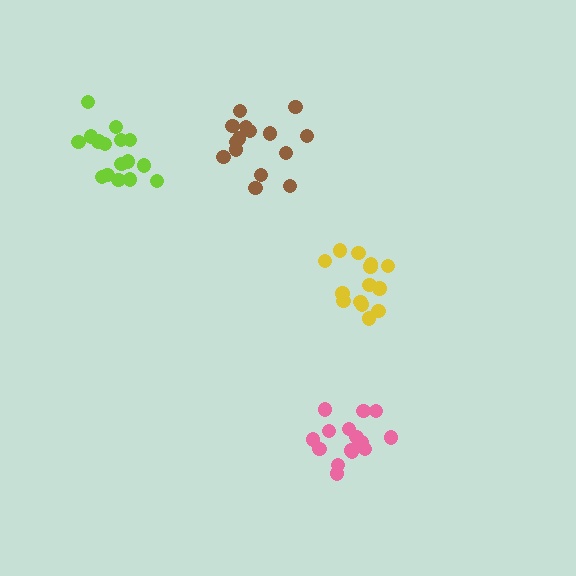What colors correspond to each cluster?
The clusters are colored: pink, lime, yellow, brown.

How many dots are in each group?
Group 1: 15 dots, Group 2: 16 dots, Group 3: 14 dots, Group 4: 15 dots (60 total).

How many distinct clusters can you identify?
There are 4 distinct clusters.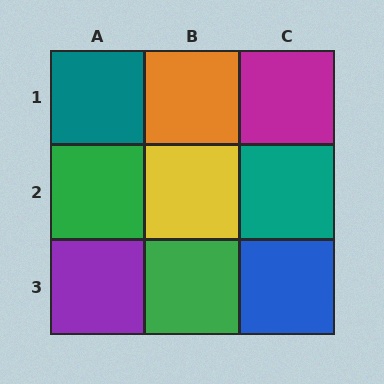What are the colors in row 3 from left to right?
Purple, green, blue.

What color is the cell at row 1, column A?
Teal.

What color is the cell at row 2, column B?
Yellow.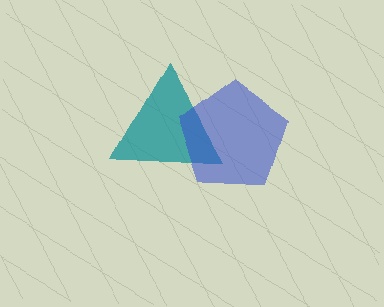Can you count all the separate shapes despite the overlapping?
Yes, there are 2 separate shapes.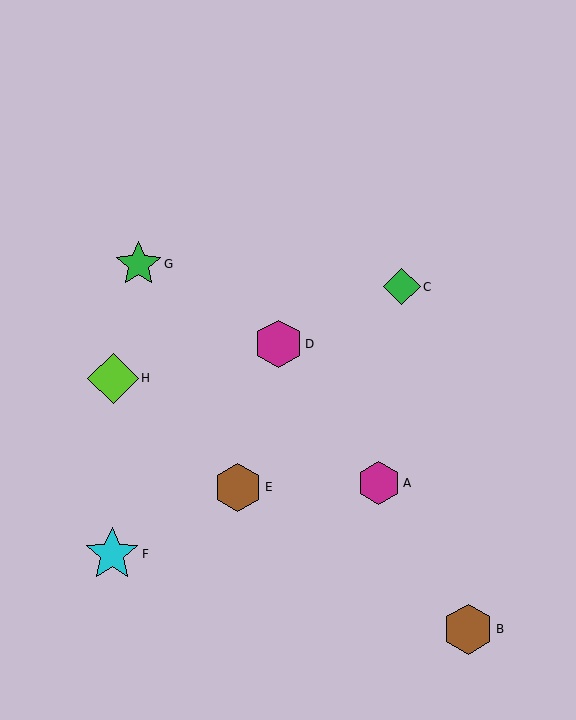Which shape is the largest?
The cyan star (labeled F) is the largest.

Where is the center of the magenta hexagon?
The center of the magenta hexagon is at (379, 483).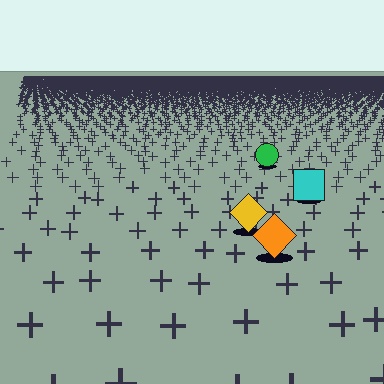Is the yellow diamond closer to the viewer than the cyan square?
Yes. The yellow diamond is closer — you can tell from the texture gradient: the ground texture is coarser near it.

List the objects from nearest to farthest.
From nearest to farthest: the orange diamond, the yellow diamond, the cyan square, the green circle.